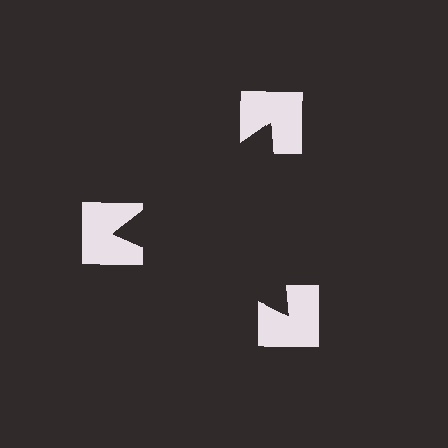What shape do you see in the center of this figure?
An illusory triangle — its edges are inferred from the aligned wedge cuts in the notched squares, not physically drawn.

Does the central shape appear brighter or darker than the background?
It typically appears slightly darker than the background, even though no actual brightness change is drawn.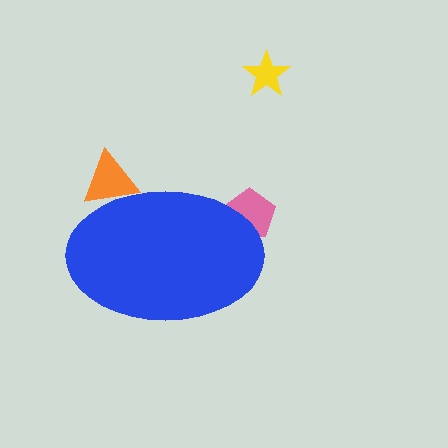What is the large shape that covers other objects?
A blue ellipse.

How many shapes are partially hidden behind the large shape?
2 shapes are partially hidden.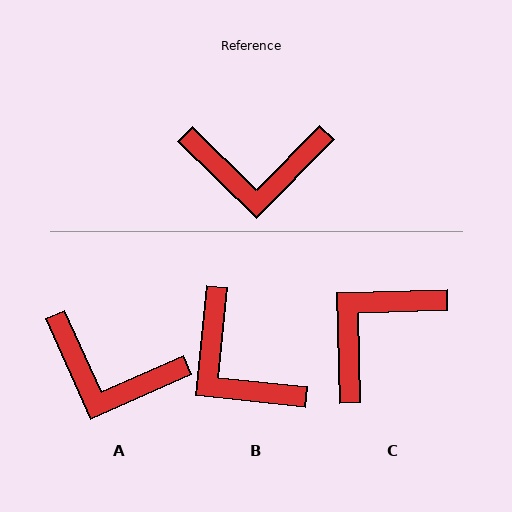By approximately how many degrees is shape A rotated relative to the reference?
Approximately 22 degrees clockwise.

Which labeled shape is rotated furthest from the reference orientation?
C, about 134 degrees away.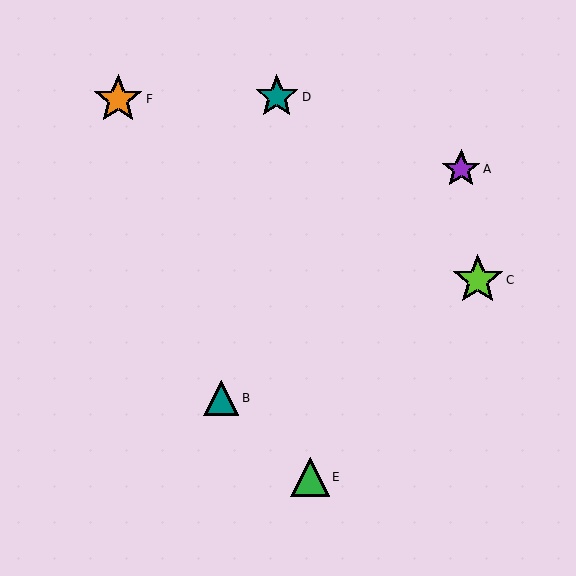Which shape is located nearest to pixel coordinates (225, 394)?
The teal triangle (labeled B) at (221, 398) is nearest to that location.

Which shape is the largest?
The lime star (labeled C) is the largest.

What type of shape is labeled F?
Shape F is an orange star.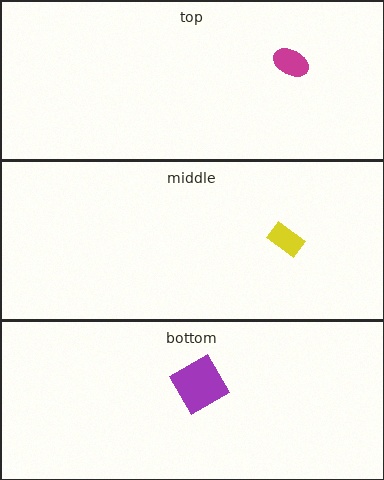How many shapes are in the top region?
1.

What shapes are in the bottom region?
The purple diamond.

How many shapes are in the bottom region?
1.